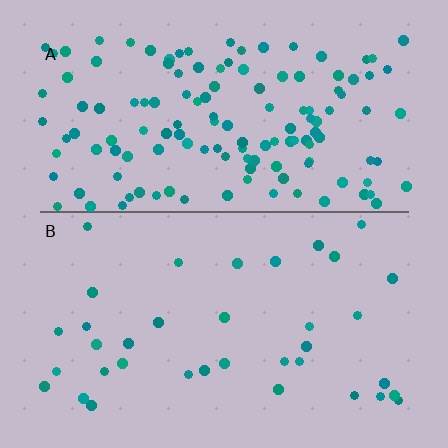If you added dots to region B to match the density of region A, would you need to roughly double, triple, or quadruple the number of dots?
Approximately quadruple.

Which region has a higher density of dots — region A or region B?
A (the top).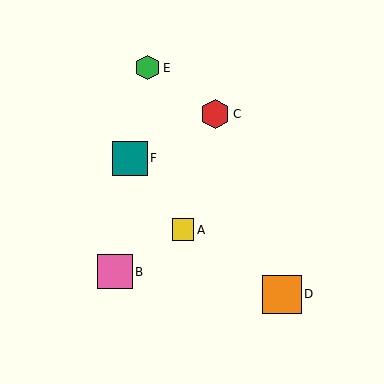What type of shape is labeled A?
Shape A is a yellow square.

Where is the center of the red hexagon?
The center of the red hexagon is at (215, 114).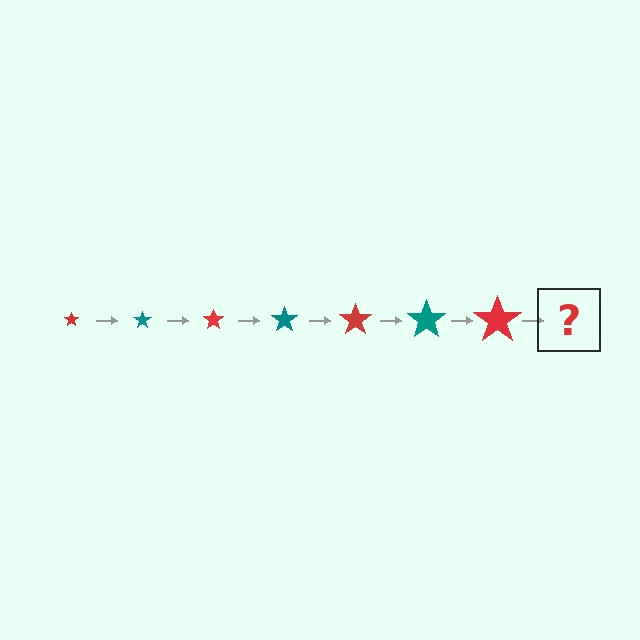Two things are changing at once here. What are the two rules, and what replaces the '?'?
The two rules are that the star grows larger each step and the color cycles through red and teal. The '?' should be a teal star, larger than the previous one.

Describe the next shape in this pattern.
It should be a teal star, larger than the previous one.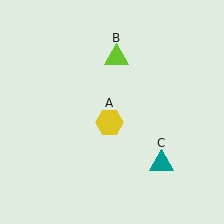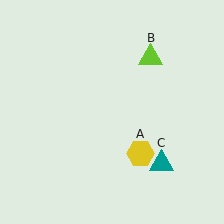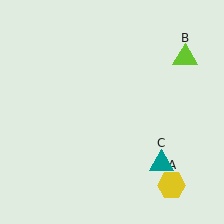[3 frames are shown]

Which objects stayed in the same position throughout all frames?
Teal triangle (object C) remained stationary.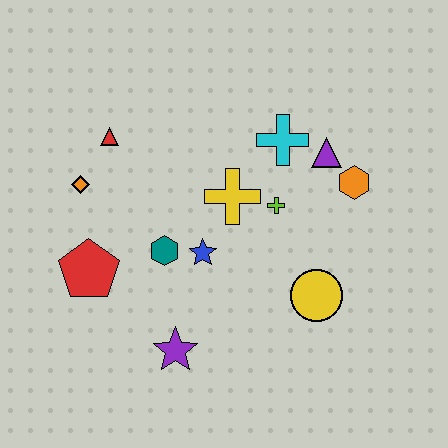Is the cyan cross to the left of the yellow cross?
No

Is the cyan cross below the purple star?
No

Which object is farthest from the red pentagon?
The orange hexagon is farthest from the red pentagon.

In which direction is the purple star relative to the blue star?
The purple star is below the blue star.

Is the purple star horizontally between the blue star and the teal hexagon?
Yes